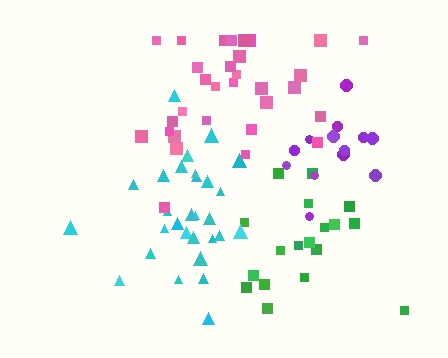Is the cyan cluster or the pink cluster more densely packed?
Cyan.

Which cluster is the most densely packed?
Green.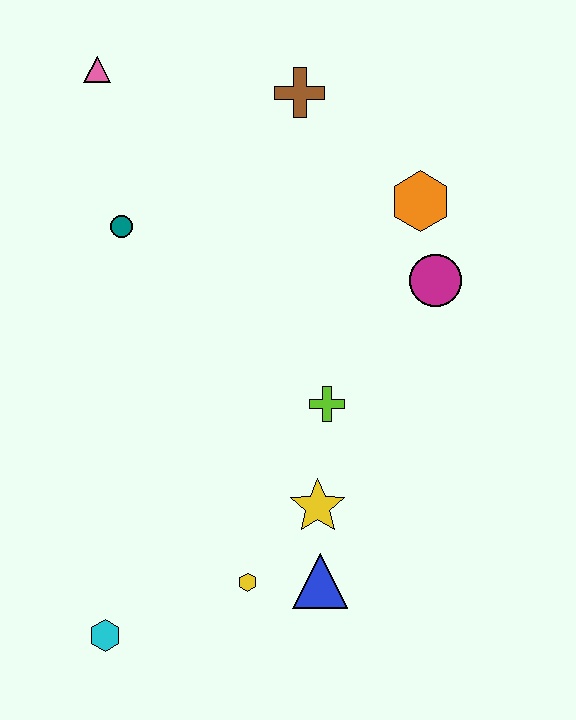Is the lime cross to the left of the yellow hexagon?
No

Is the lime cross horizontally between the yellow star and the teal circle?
No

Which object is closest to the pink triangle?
The teal circle is closest to the pink triangle.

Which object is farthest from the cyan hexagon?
The brown cross is farthest from the cyan hexagon.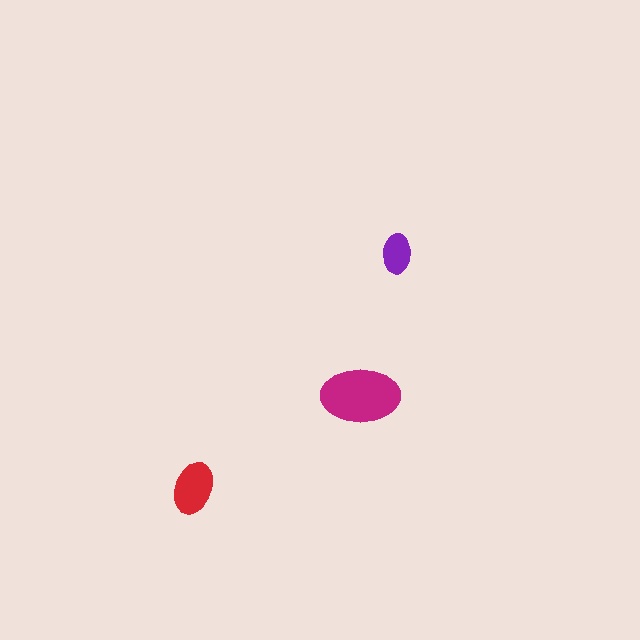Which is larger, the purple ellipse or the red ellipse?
The red one.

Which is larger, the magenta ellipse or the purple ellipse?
The magenta one.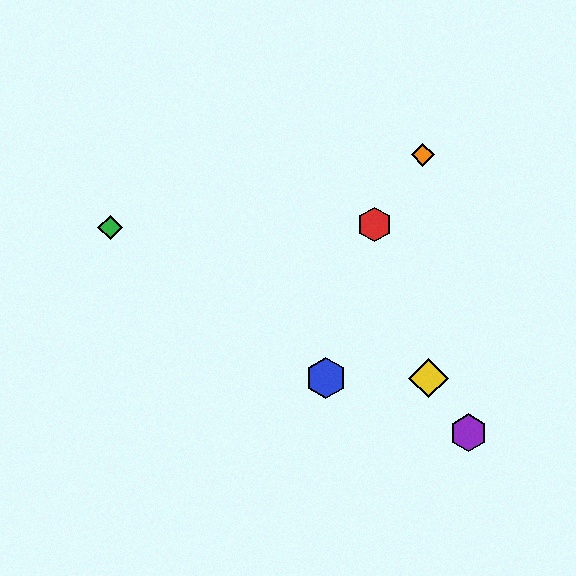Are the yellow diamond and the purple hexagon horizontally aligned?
No, the yellow diamond is at y≈378 and the purple hexagon is at y≈433.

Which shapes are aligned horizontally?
The blue hexagon, the yellow diamond are aligned horizontally.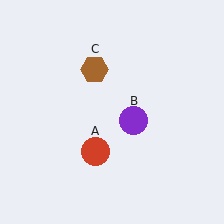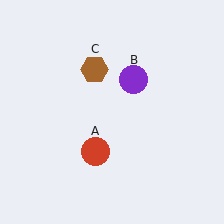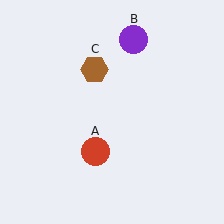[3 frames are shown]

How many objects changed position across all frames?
1 object changed position: purple circle (object B).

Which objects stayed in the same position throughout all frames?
Red circle (object A) and brown hexagon (object C) remained stationary.